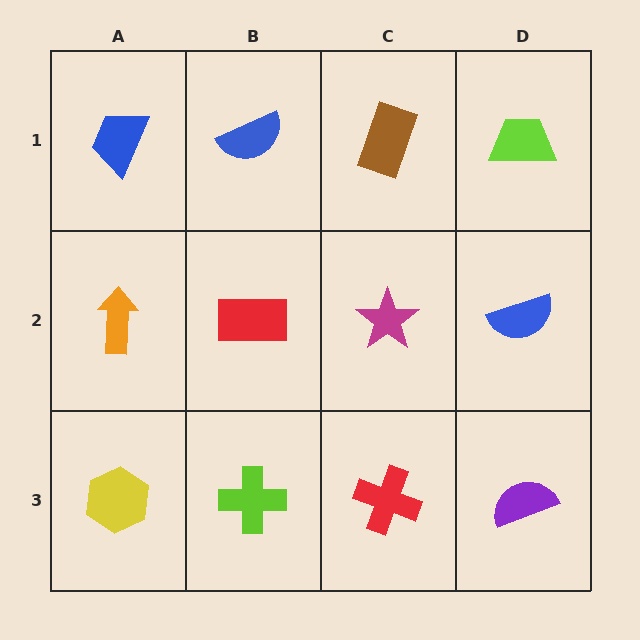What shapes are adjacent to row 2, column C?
A brown rectangle (row 1, column C), a red cross (row 3, column C), a red rectangle (row 2, column B), a blue semicircle (row 2, column D).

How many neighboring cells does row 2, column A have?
3.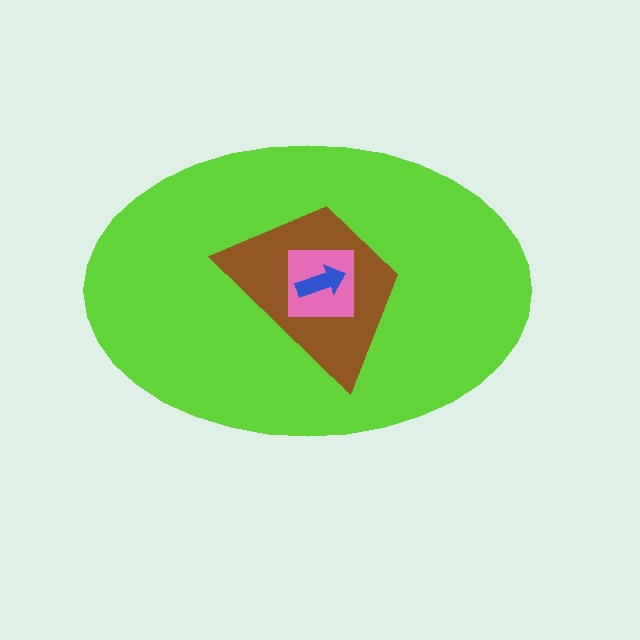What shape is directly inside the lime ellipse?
The brown trapezoid.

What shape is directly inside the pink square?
The blue arrow.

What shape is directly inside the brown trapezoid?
The pink square.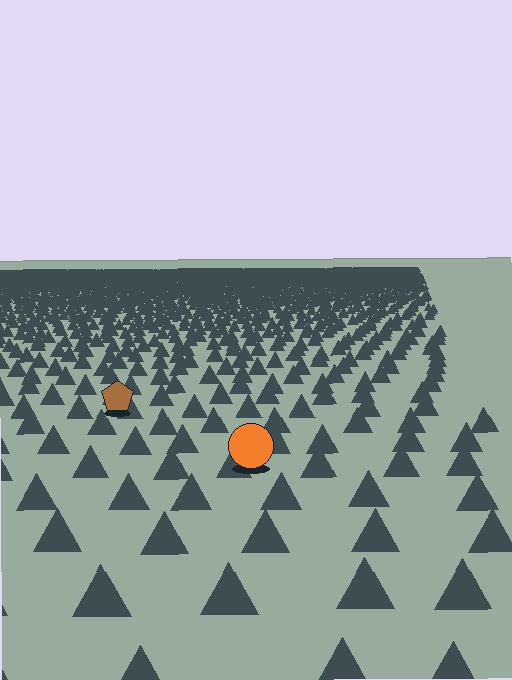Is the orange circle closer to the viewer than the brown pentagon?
Yes. The orange circle is closer — you can tell from the texture gradient: the ground texture is coarser near it.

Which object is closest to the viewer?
The orange circle is closest. The texture marks near it are larger and more spread out.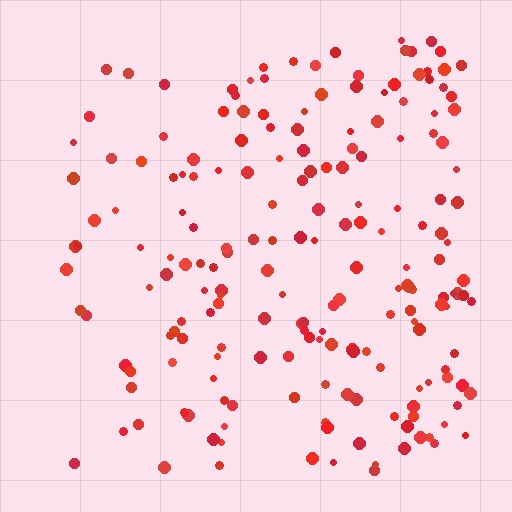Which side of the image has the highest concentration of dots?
The right.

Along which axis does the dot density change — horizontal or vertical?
Horizontal.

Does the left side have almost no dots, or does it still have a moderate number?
Still a moderate number, just noticeably fewer than the right.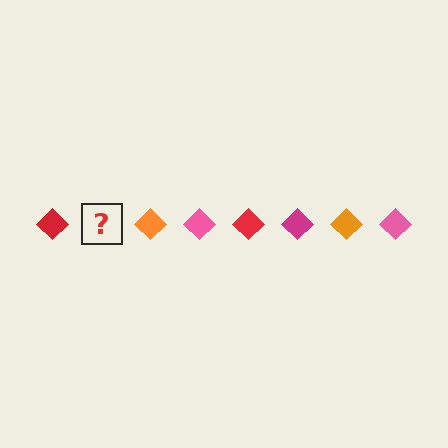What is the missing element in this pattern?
The missing element is a magenta diamond.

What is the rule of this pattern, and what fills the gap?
The rule is that the pattern cycles through red, magenta, orange, pink diamonds. The gap should be filled with a magenta diamond.